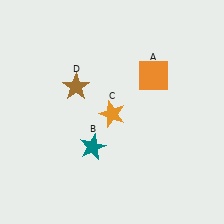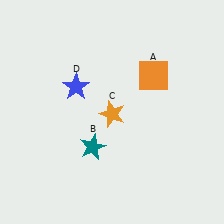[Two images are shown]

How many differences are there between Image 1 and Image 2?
There is 1 difference between the two images.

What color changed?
The star (D) changed from brown in Image 1 to blue in Image 2.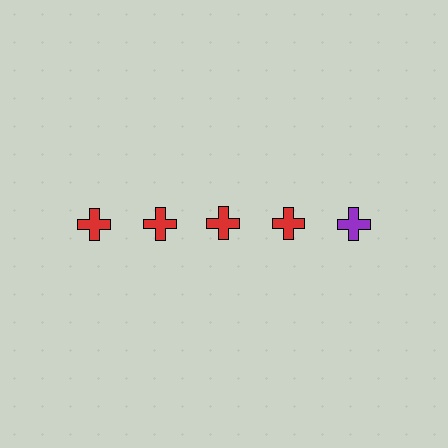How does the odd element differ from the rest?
It has a different color: purple instead of red.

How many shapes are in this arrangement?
There are 5 shapes arranged in a grid pattern.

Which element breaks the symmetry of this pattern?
The purple cross in the top row, rightmost column breaks the symmetry. All other shapes are red crosses.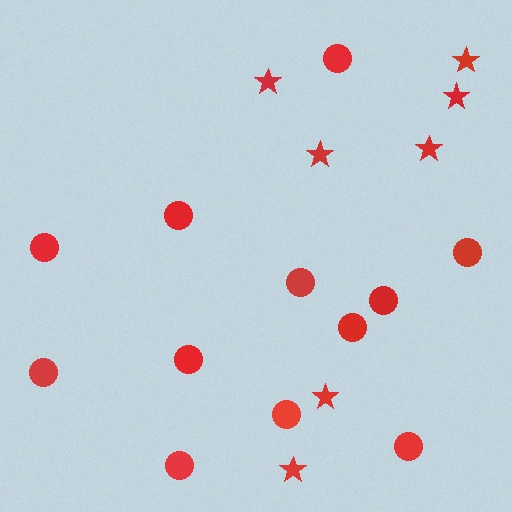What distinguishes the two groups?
There are 2 groups: one group of stars (7) and one group of circles (12).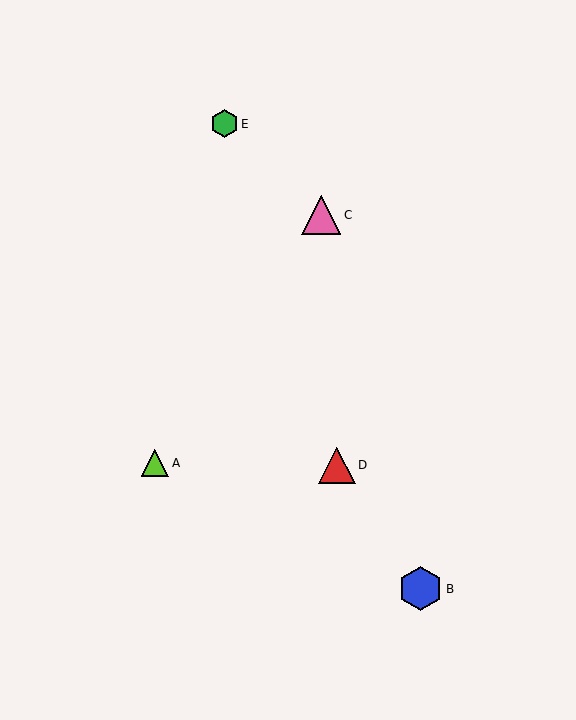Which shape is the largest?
The blue hexagon (labeled B) is the largest.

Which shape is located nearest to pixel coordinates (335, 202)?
The pink triangle (labeled C) at (321, 215) is nearest to that location.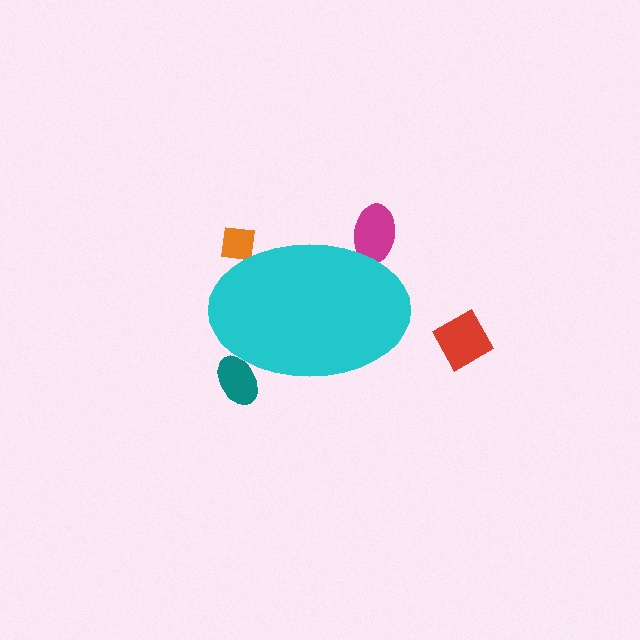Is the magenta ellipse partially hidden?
Yes, the magenta ellipse is partially hidden behind the cyan ellipse.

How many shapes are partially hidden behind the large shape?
3 shapes are partially hidden.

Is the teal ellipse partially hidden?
Yes, the teal ellipse is partially hidden behind the cyan ellipse.